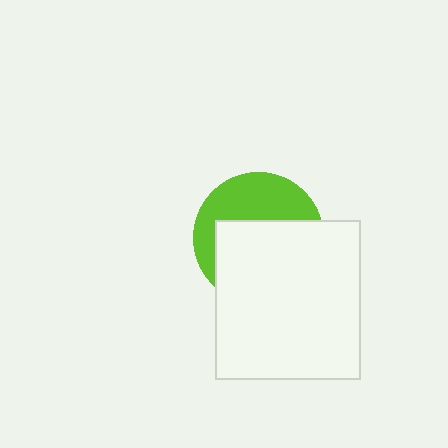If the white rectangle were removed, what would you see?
You would see the complete lime circle.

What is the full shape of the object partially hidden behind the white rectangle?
The partially hidden object is a lime circle.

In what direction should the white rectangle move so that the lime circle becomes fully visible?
The white rectangle should move down. That is the shortest direction to clear the overlap and leave the lime circle fully visible.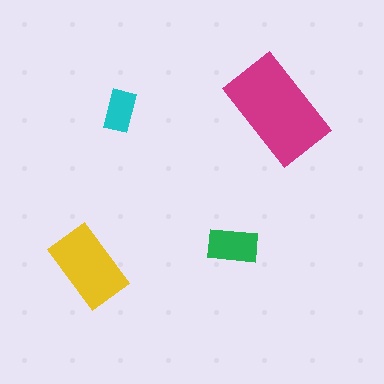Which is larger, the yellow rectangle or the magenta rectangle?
The magenta one.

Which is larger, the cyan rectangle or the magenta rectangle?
The magenta one.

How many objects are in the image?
There are 4 objects in the image.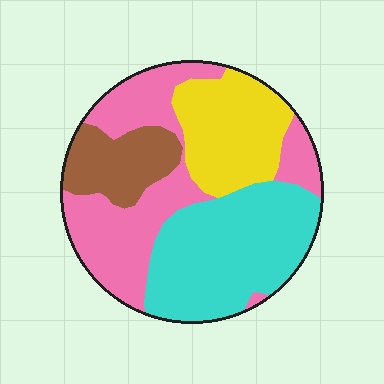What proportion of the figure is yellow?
Yellow takes up about one fifth (1/5) of the figure.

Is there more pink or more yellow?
Pink.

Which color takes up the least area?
Brown, at roughly 15%.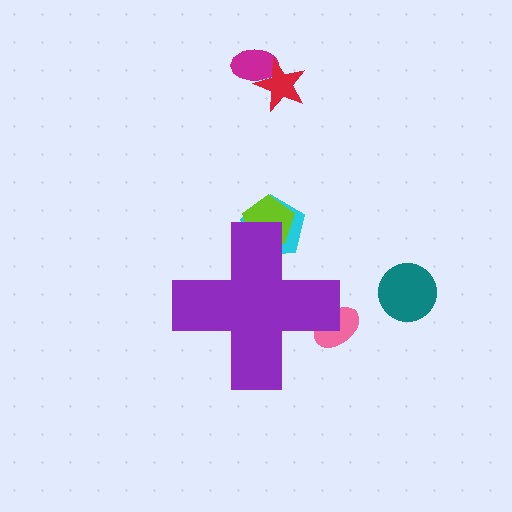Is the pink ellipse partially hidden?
Yes, the pink ellipse is partially hidden behind the purple cross.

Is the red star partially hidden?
No, the red star is fully visible.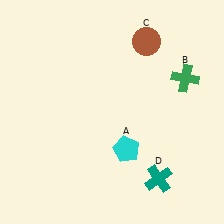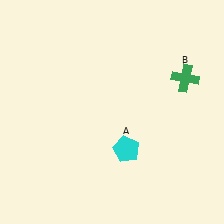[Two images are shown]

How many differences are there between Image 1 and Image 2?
There are 2 differences between the two images.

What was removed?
The brown circle (C), the teal cross (D) were removed in Image 2.